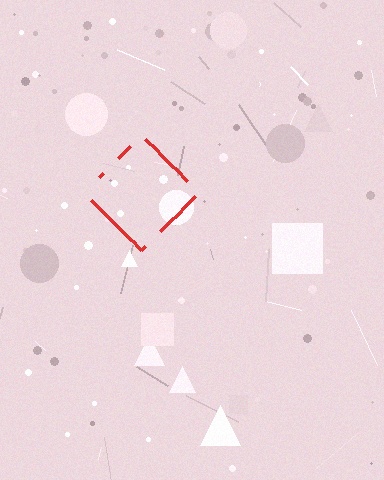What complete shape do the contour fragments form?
The contour fragments form a diamond.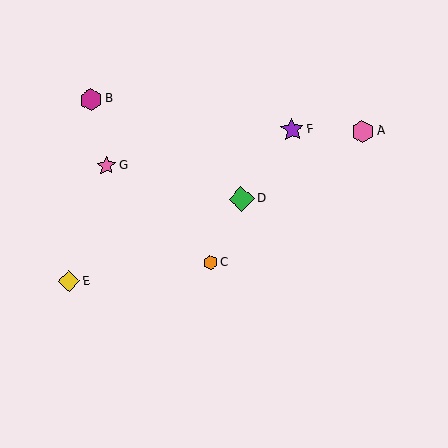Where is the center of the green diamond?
The center of the green diamond is at (242, 199).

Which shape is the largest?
The green diamond (labeled D) is the largest.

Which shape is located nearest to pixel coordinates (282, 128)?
The purple star (labeled F) at (292, 130) is nearest to that location.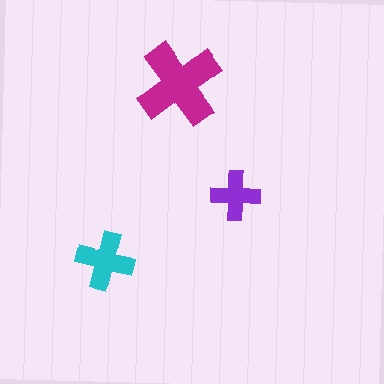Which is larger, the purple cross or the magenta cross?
The magenta one.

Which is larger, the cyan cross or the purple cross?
The cyan one.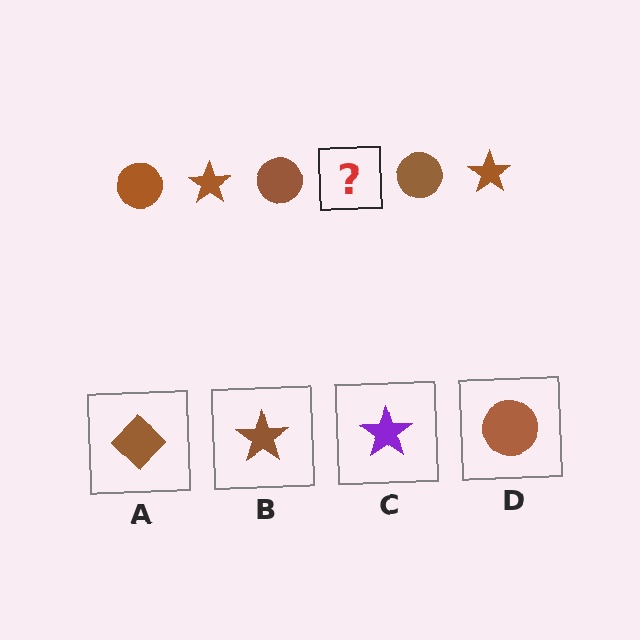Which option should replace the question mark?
Option B.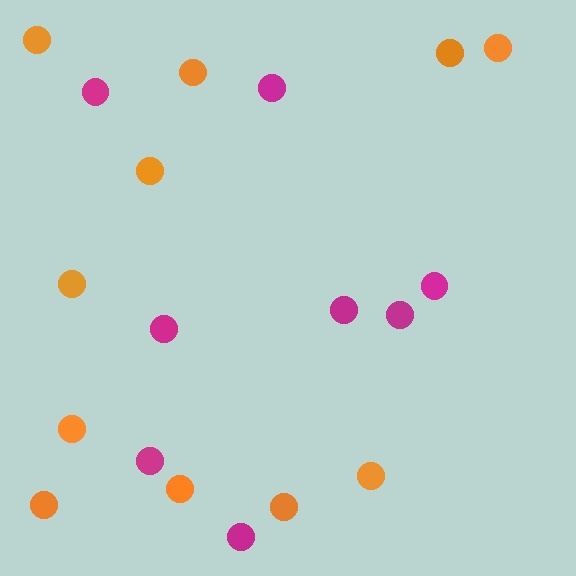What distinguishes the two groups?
There are 2 groups: one group of magenta circles (8) and one group of orange circles (11).